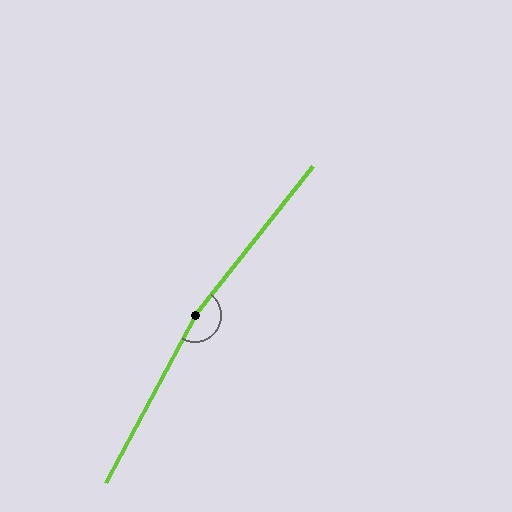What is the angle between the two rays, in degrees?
Approximately 169 degrees.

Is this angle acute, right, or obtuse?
It is obtuse.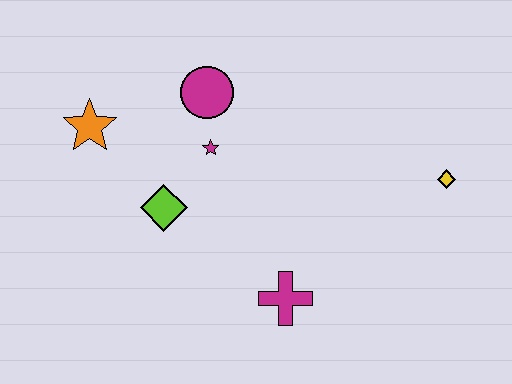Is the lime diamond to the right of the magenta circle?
No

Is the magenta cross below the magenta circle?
Yes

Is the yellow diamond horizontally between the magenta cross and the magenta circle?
No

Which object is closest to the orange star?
The lime diamond is closest to the orange star.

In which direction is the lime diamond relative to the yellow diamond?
The lime diamond is to the left of the yellow diamond.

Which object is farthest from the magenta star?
The yellow diamond is farthest from the magenta star.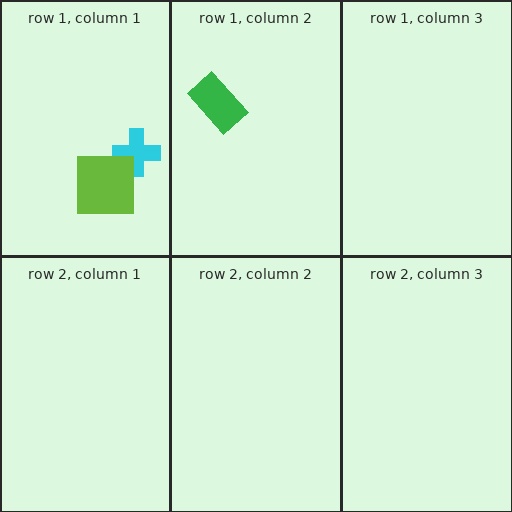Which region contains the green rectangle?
The row 1, column 2 region.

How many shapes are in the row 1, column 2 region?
1.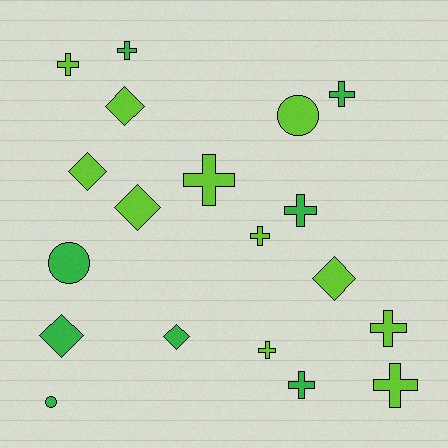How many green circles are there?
There are 2 green circles.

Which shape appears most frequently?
Cross, with 10 objects.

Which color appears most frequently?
Lime, with 11 objects.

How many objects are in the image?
There are 19 objects.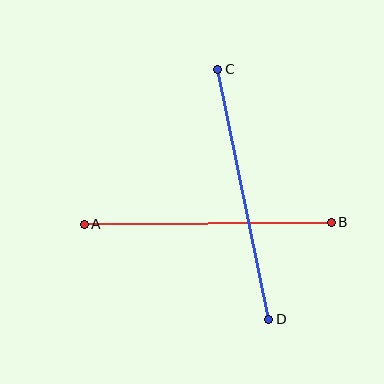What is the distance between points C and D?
The distance is approximately 255 pixels.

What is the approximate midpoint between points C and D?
The midpoint is at approximately (243, 194) pixels.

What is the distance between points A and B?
The distance is approximately 247 pixels.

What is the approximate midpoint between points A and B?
The midpoint is at approximately (208, 223) pixels.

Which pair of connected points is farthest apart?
Points C and D are farthest apart.